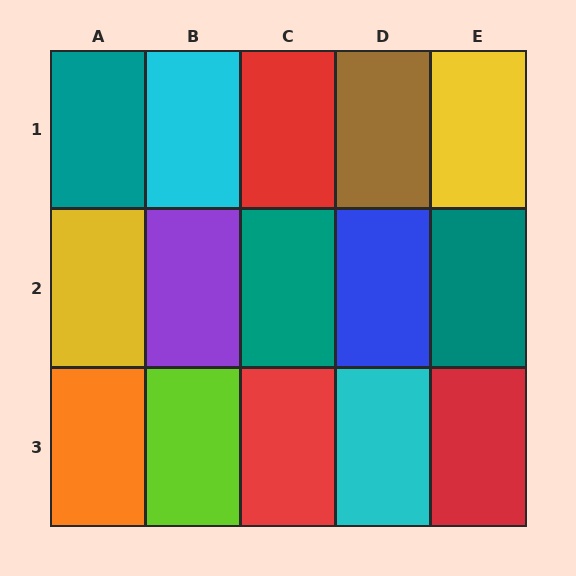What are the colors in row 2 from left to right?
Yellow, purple, teal, blue, teal.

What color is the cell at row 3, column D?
Cyan.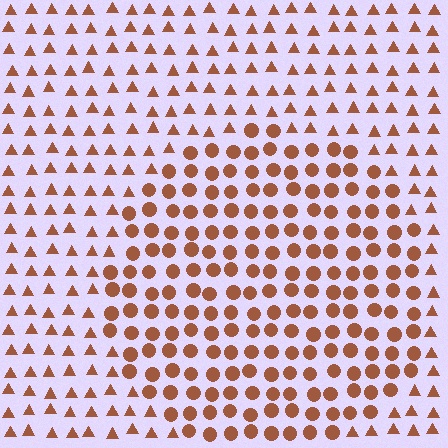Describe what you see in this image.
The image is filled with small brown elements arranged in a uniform grid. A circle-shaped region contains circles, while the surrounding area contains triangles. The boundary is defined purely by the change in element shape.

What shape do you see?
I see a circle.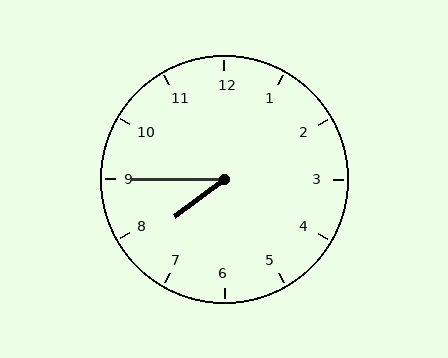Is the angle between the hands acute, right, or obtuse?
It is acute.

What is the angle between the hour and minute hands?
Approximately 38 degrees.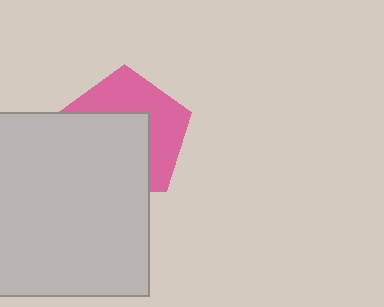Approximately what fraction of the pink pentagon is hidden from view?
Roughly 53% of the pink pentagon is hidden behind the light gray square.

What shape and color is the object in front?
The object in front is a light gray square.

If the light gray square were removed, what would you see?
You would see the complete pink pentagon.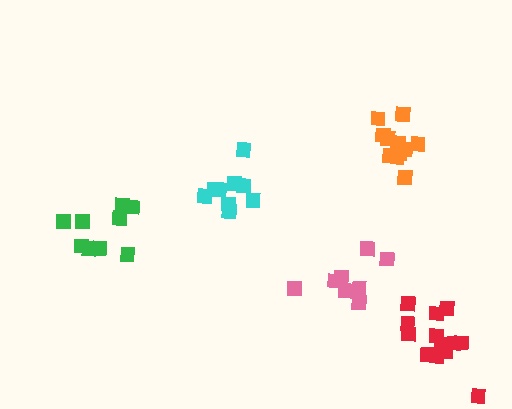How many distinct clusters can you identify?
There are 5 distinct clusters.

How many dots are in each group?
Group 1: 13 dots, Group 2: 14 dots, Group 3: 9 dots, Group 4: 9 dots, Group 5: 8 dots (53 total).